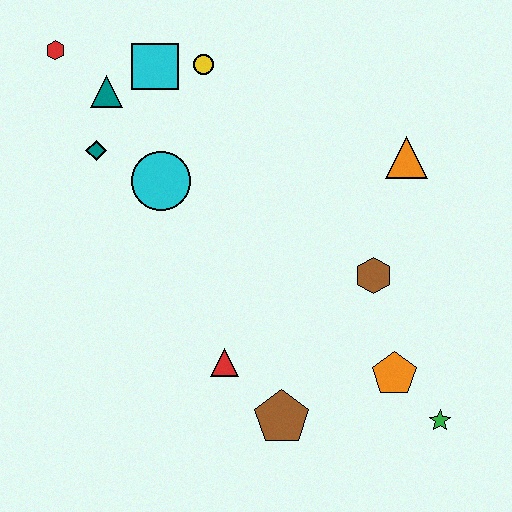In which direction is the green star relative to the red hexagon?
The green star is to the right of the red hexagon.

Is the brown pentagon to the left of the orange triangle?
Yes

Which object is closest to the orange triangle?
The brown hexagon is closest to the orange triangle.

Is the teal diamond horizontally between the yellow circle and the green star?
No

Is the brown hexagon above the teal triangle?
No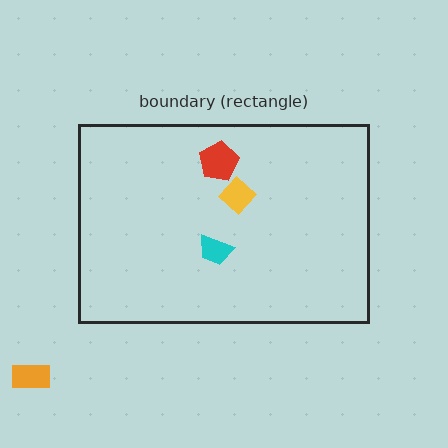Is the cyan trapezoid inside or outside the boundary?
Inside.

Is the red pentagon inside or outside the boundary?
Inside.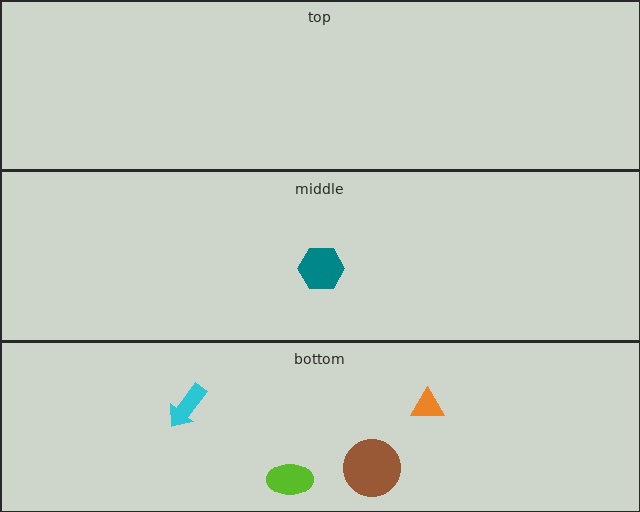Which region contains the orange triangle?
The bottom region.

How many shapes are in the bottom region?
4.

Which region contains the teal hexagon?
The middle region.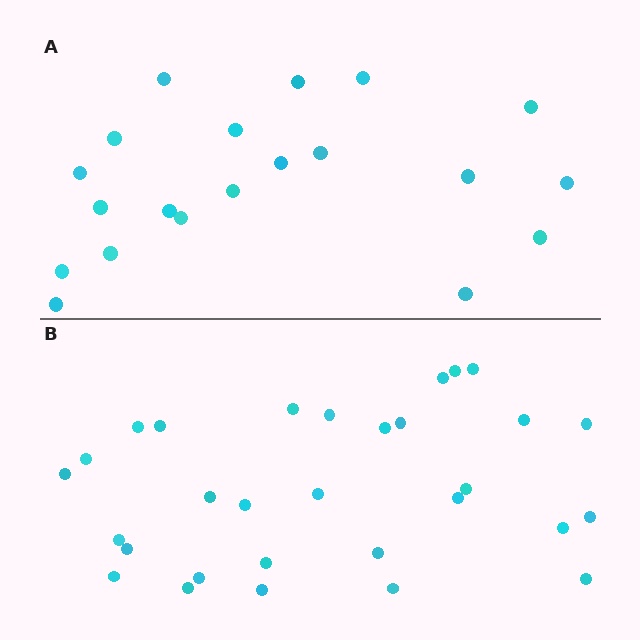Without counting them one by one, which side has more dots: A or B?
Region B (the bottom region) has more dots.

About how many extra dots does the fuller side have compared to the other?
Region B has roughly 10 or so more dots than region A.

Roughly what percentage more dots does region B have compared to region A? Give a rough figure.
About 50% more.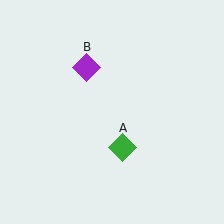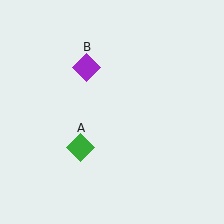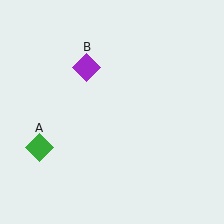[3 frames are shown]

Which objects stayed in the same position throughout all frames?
Purple diamond (object B) remained stationary.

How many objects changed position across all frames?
1 object changed position: green diamond (object A).